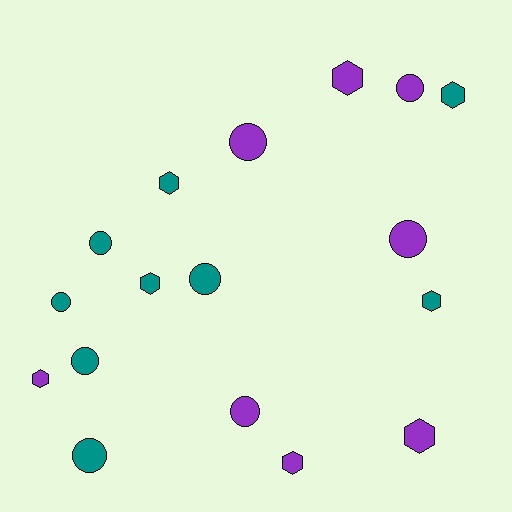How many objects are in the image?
There are 17 objects.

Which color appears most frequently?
Teal, with 9 objects.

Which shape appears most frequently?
Circle, with 9 objects.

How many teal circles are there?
There are 5 teal circles.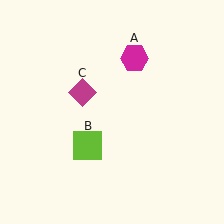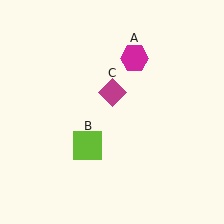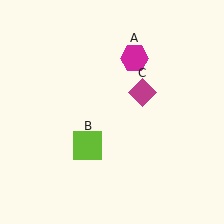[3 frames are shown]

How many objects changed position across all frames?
1 object changed position: magenta diamond (object C).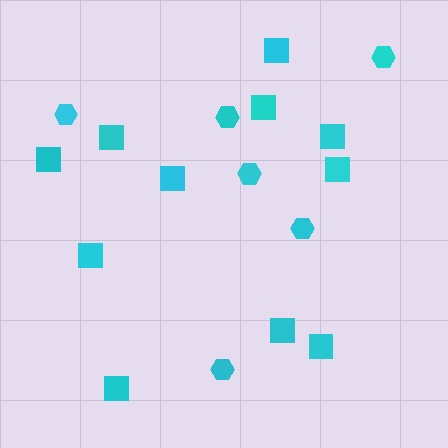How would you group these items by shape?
There are 2 groups: one group of squares (11) and one group of hexagons (6).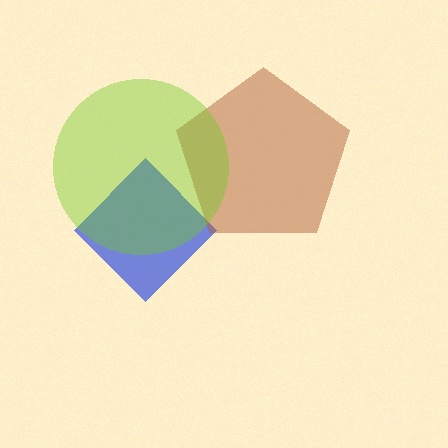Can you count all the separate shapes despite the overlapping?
Yes, there are 3 separate shapes.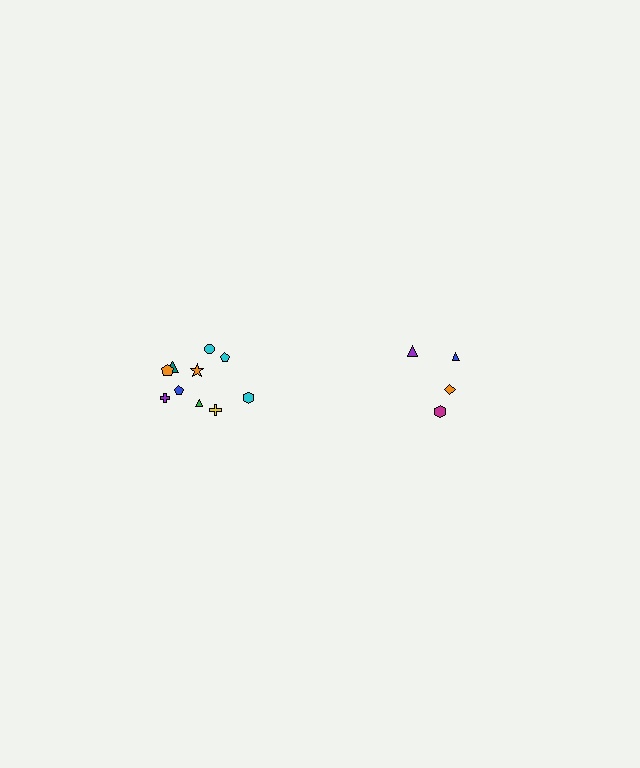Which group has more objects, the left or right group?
The left group.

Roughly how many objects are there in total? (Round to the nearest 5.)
Roughly 15 objects in total.